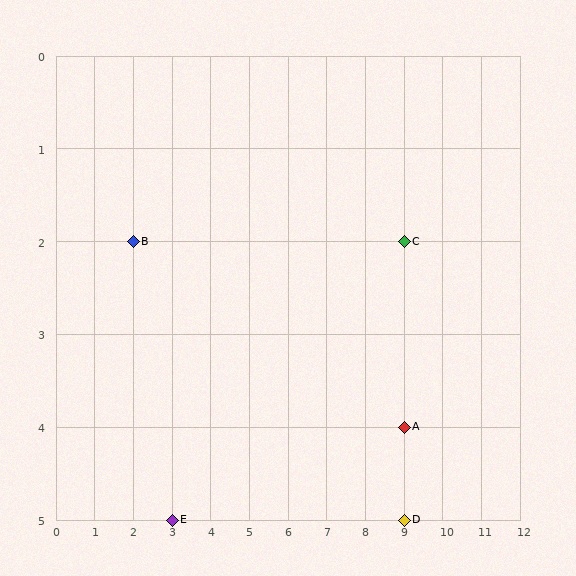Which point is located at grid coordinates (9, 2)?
Point C is at (9, 2).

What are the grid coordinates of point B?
Point B is at grid coordinates (2, 2).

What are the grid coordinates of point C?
Point C is at grid coordinates (9, 2).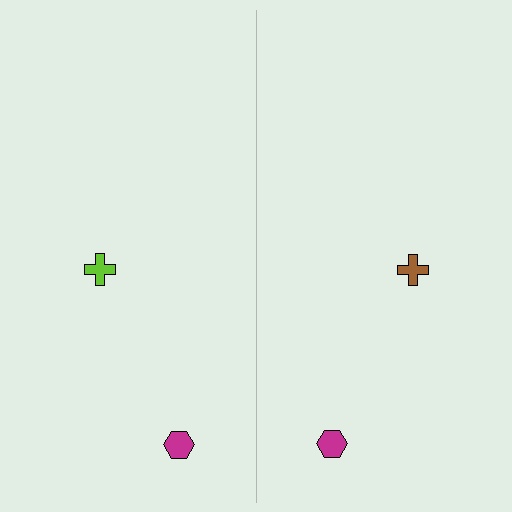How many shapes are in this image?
There are 4 shapes in this image.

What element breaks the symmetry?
The brown cross on the right side breaks the symmetry — its mirror counterpart is lime.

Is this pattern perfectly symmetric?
No, the pattern is not perfectly symmetric. The brown cross on the right side breaks the symmetry — its mirror counterpart is lime.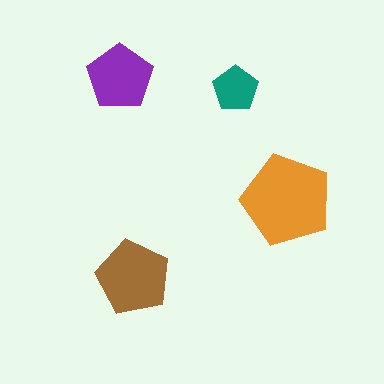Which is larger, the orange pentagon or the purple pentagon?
The orange one.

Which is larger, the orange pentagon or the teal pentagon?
The orange one.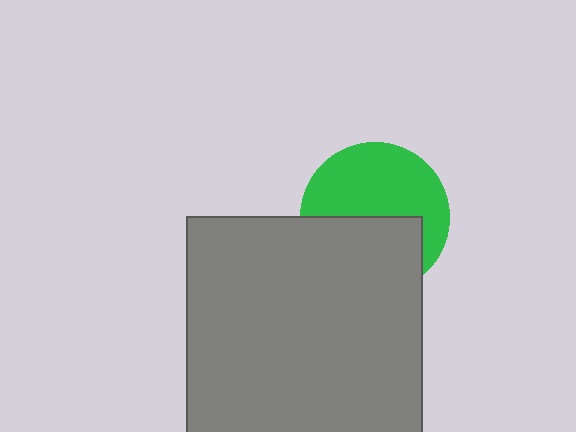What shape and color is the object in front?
The object in front is a gray rectangle.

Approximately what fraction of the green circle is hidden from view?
Roughly 46% of the green circle is hidden behind the gray rectangle.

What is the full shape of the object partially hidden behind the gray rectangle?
The partially hidden object is a green circle.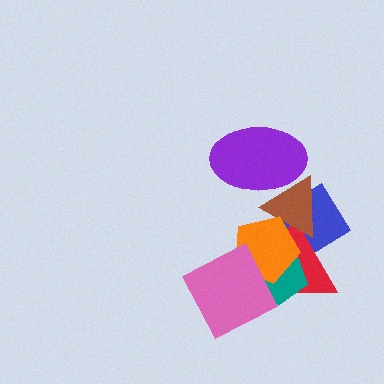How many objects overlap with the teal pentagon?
3 objects overlap with the teal pentagon.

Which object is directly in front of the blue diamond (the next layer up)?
The red triangle is directly in front of the blue diamond.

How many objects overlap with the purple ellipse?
1 object overlaps with the purple ellipse.